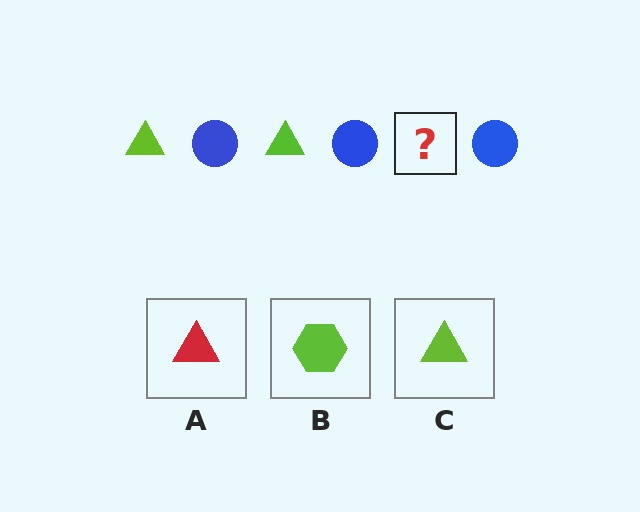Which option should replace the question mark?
Option C.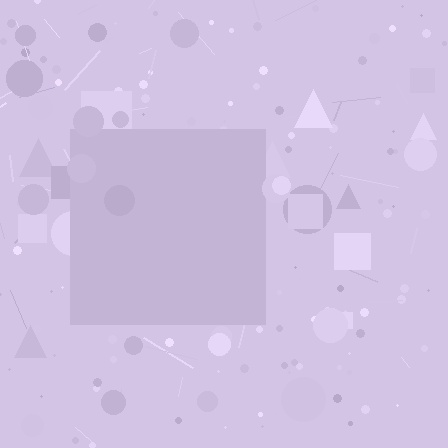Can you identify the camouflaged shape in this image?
The camouflaged shape is a square.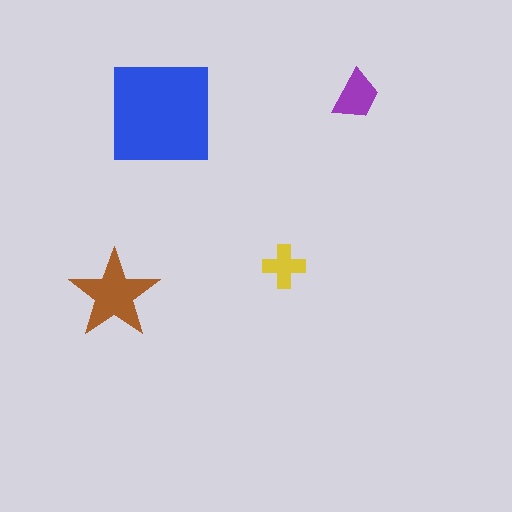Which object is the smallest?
The yellow cross.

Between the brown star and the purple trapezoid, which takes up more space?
The brown star.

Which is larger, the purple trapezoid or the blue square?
The blue square.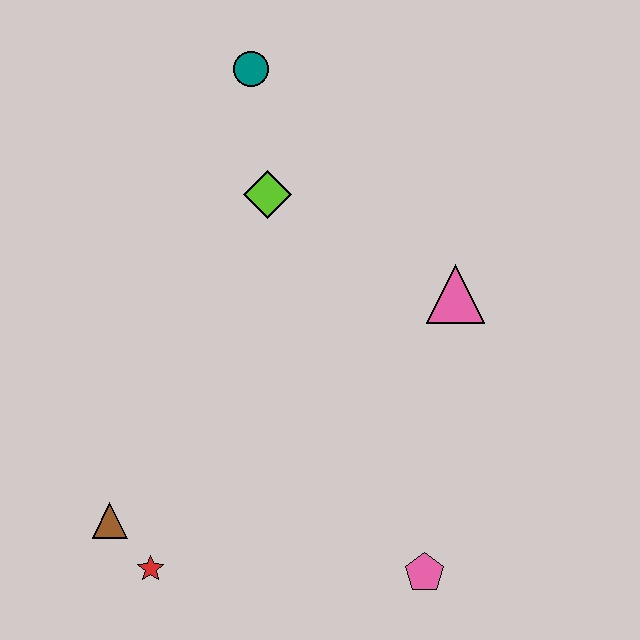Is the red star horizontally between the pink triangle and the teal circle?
No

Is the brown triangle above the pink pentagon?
Yes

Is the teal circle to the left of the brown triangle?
No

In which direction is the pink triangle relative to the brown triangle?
The pink triangle is to the right of the brown triangle.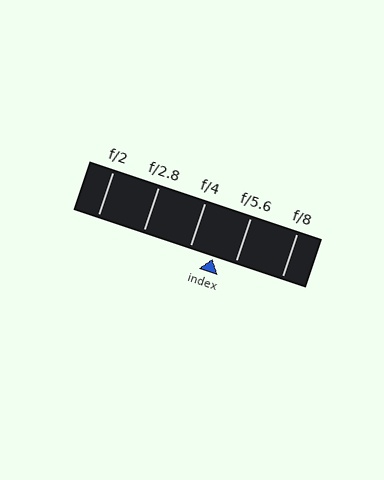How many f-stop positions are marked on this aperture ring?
There are 5 f-stop positions marked.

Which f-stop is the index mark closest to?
The index mark is closest to f/5.6.